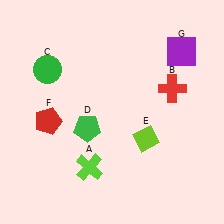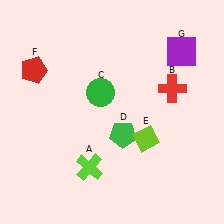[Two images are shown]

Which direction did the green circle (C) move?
The green circle (C) moved right.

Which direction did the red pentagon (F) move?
The red pentagon (F) moved up.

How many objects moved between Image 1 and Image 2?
3 objects moved between the two images.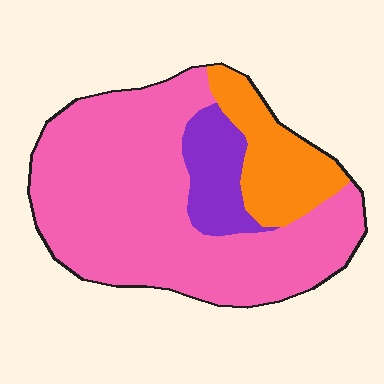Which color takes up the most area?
Pink, at roughly 70%.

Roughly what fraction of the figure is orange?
Orange takes up about one sixth (1/6) of the figure.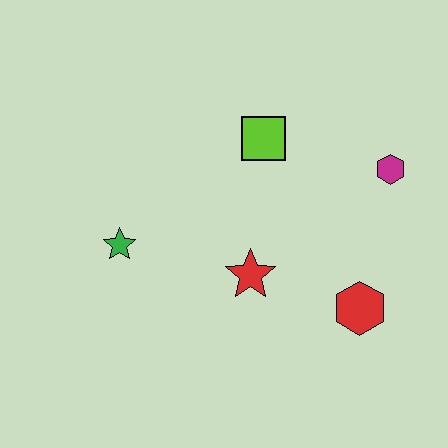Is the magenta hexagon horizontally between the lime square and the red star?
No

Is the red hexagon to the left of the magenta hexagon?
Yes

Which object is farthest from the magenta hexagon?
The green star is farthest from the magenta hexagon.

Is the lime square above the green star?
Yes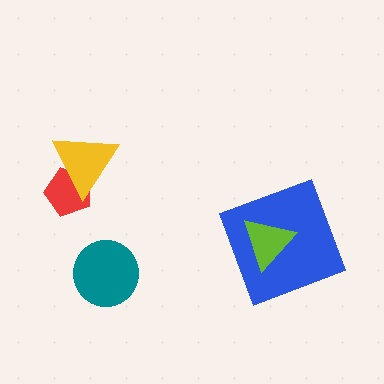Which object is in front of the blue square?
The lime triangle is in front of the blue square.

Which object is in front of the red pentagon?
The yellow triangle is in front of the red pentagon.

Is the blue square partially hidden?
Yes, it is partially covered by another shape.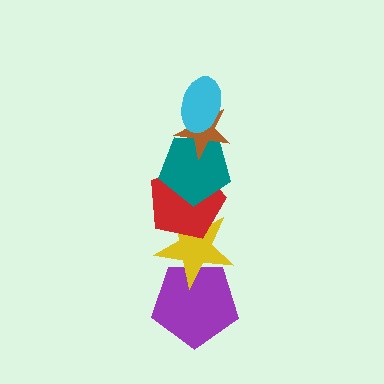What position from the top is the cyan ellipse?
The cyan ellipse is 1st from the top.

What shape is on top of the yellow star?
The red pentagon is on top of the yellow star.